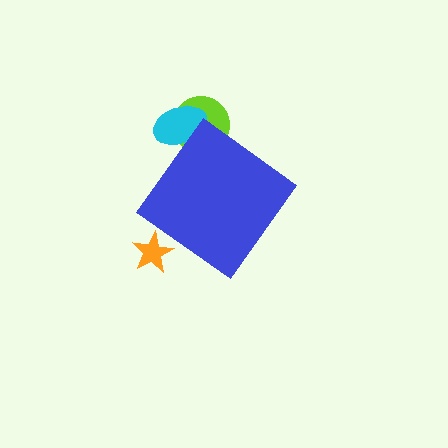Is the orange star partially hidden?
Yes, the orange star is partially hidden behind the blue diamond.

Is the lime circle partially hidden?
Yes, the lime circle is partially hidden behind the blue diamond.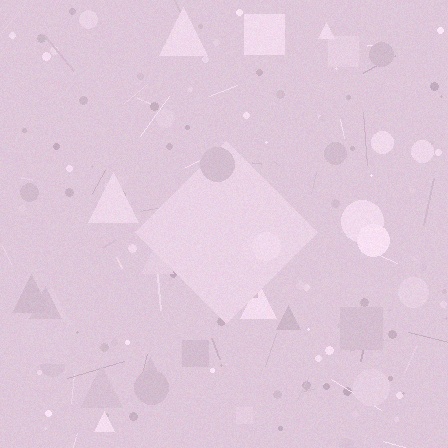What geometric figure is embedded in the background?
A diamond is embedded in the background.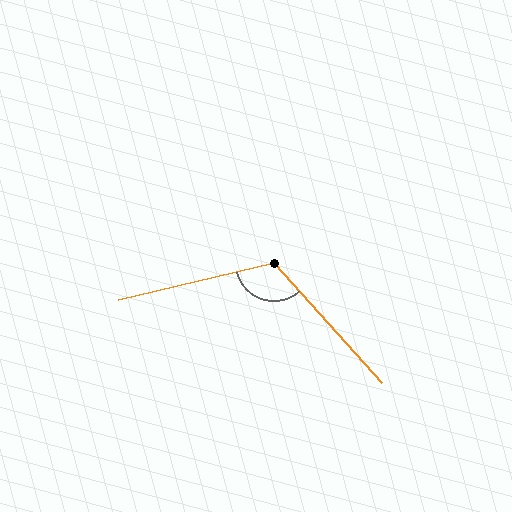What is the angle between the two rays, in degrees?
Approximately 118 degrees.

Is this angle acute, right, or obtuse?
It is obtuse.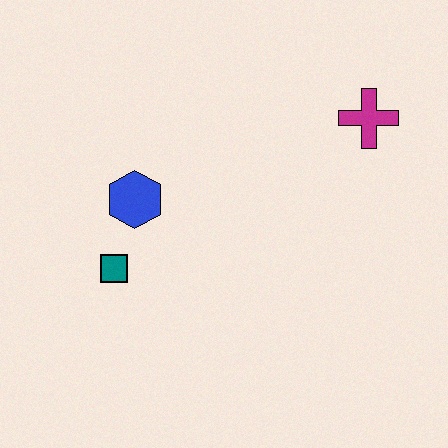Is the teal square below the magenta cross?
Yes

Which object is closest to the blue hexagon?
The teal square is closest to the blue hexagon.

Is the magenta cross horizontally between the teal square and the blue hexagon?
No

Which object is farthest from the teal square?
The magenta cross is farthest from the teal square.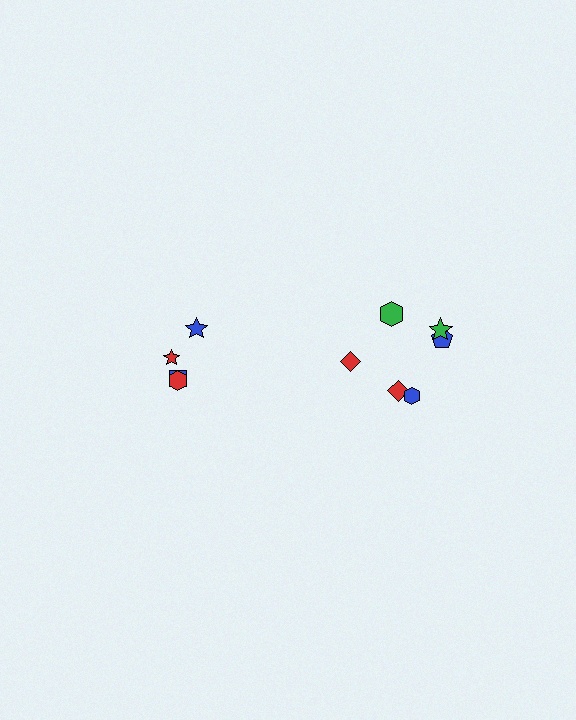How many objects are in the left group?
There are 4 objects.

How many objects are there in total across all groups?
There are 10 objects.